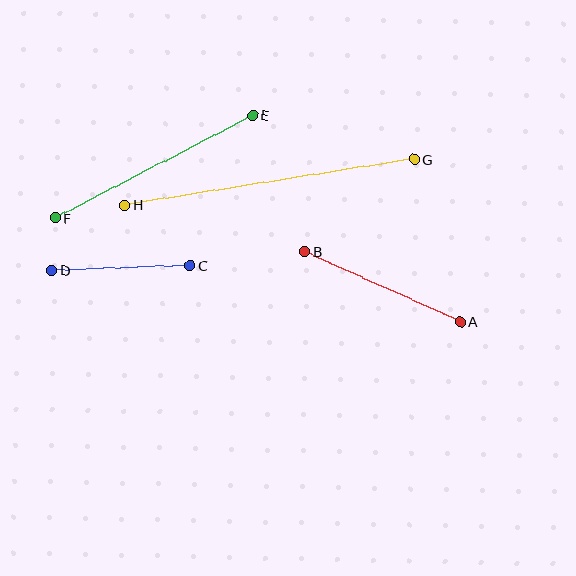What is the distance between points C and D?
The distance is approximately 138 pixels.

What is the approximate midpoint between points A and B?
The midpoint is at approximately (383, 287) pixels.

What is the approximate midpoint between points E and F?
The midpoint is at approximately (154, 167) pixels.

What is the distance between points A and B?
The distance is approximately 171 pixels.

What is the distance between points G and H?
The distance is approximately 293 pixels.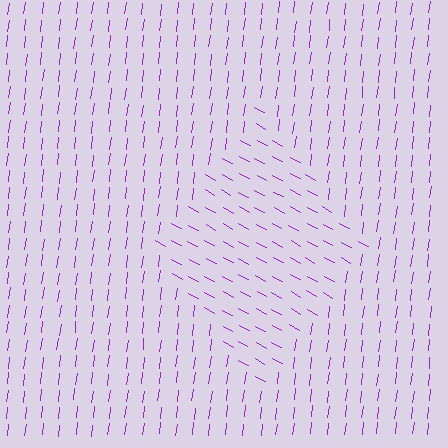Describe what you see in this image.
The image is filled with small purple line segments. A diamond region in the image has lines oriented differently from the surrounding lines, creating a visible texture boundary.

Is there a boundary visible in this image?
Yes, there is a texture boundary formed by a change in line orientation.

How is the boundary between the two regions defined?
The boundary is defined purely by a change in line orientation (approximately 69 degrees difference). All lines are the same color and thickness.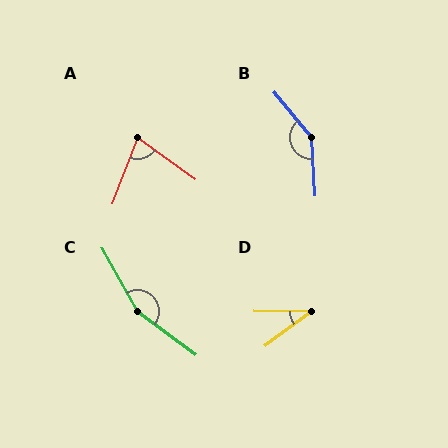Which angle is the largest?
C, at approximately 156 degrees.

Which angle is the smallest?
D, at approximately 36 degrees.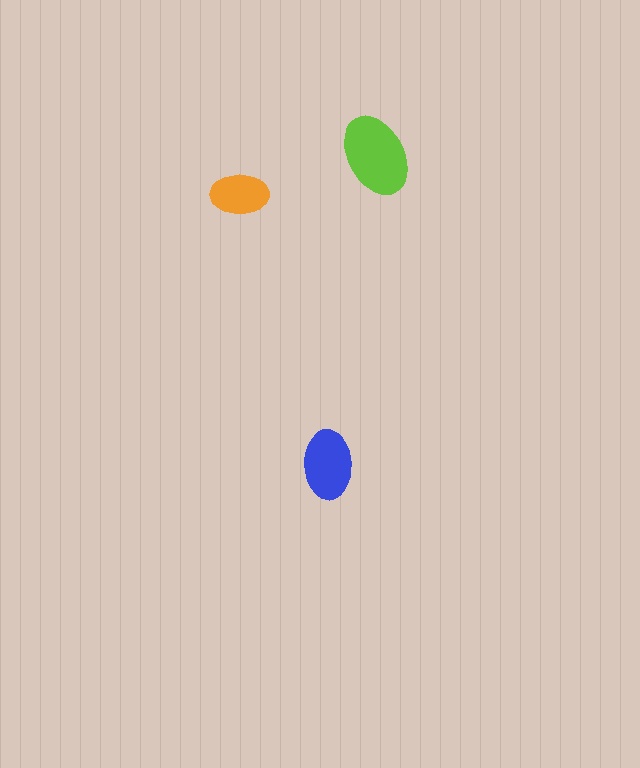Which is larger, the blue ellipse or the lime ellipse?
The lime one.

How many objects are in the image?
There are 3 objects in the image.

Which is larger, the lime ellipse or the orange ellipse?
The lime one.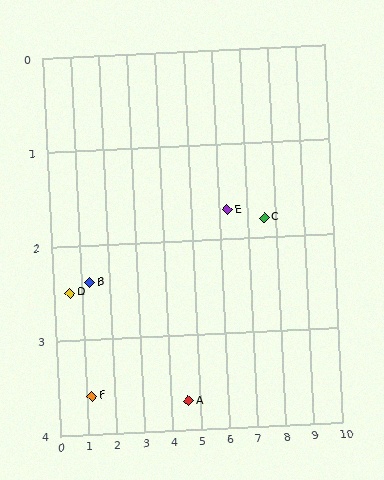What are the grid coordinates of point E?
Point E is at approximately (6.3, 1.7).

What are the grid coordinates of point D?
Point D is at approximately (0.6, 2.5).